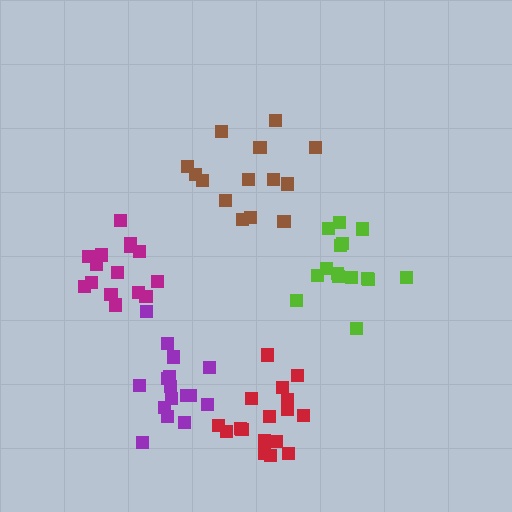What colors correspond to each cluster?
The clusters are colored: red, lime, brown, purple, magenta.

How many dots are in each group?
Group 1: 17 dots, Group 2: 15 dots, Group 3: 14 dots, Group 4: 16 dots, Group 5: 15 dots (77 total).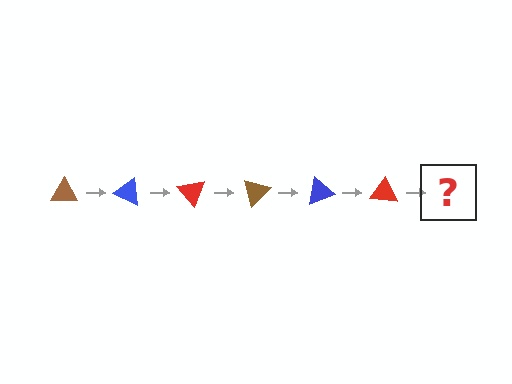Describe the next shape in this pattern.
It should be a brown triangle, rotated 150 degrees from the start.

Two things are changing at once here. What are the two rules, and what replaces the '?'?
The two rules are that it rotates 25 degrees each step and the color cycles through brown, blue, and red. The '?' should be a brown triangle, rotated 150 degrees from the start.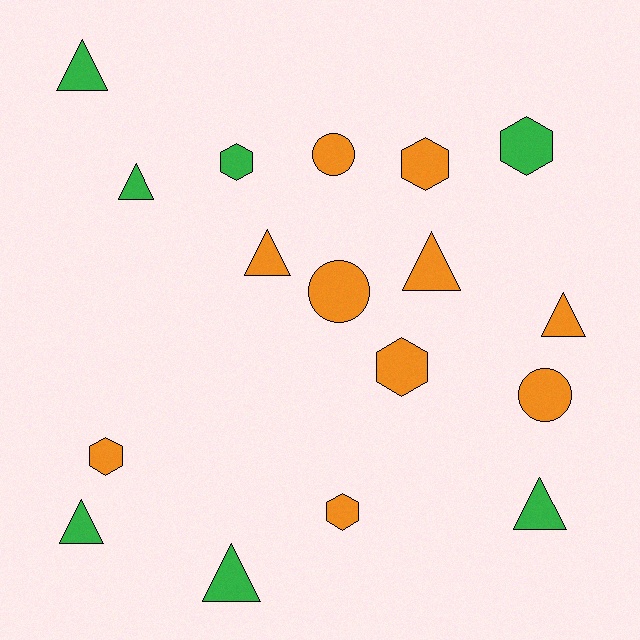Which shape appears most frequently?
Triangle, with 8 objects.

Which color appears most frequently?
Orange, with 10 objects.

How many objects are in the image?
There are 17 objects.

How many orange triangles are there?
There are 3 orange triangles.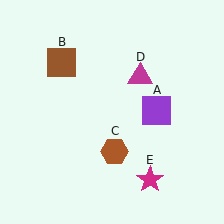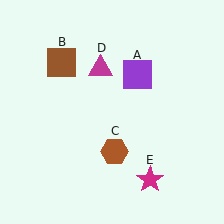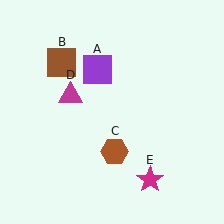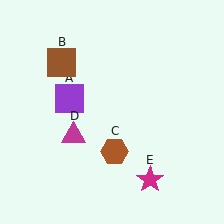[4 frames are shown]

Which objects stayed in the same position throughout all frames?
Brown square (object B) and brown hexagon (object C) and magenta star (object E) remained stationary.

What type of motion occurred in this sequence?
The purple square (object A), magenta triangle (object D) rotated counterclockwise around the center of the scene.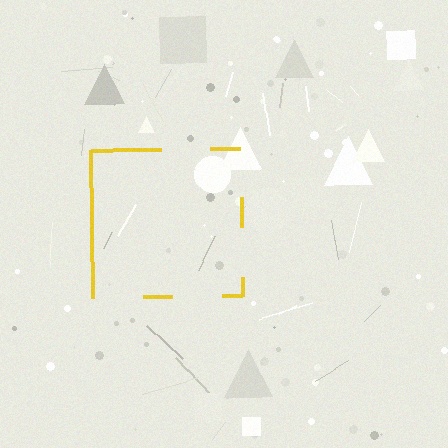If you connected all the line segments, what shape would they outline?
They would outline a square.